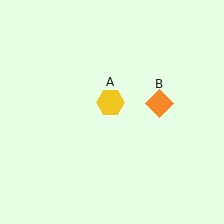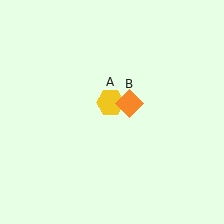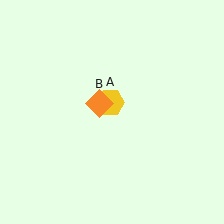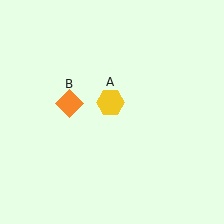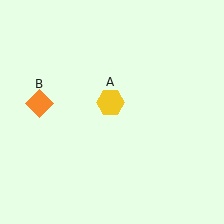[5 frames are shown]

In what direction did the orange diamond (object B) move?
The orange diamond (object B) moved left.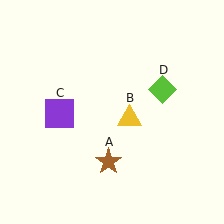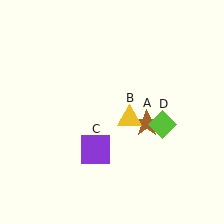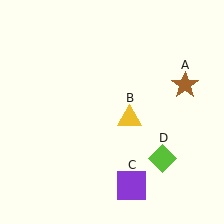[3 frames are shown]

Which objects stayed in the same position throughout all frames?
Yellow triangle (object B) remained stationary.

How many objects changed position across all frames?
3 objects changed position: brown star (object A), purple square (object C), lime diamond (object D).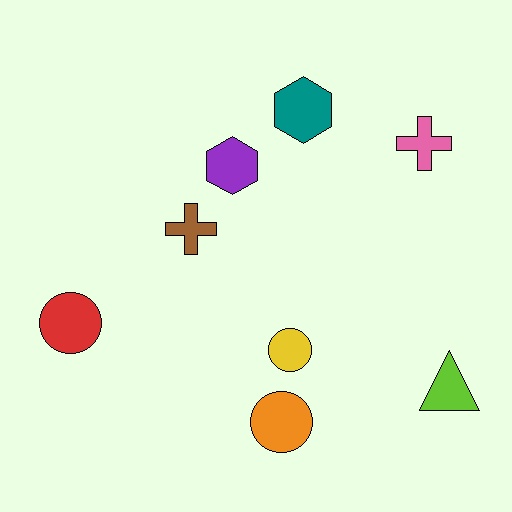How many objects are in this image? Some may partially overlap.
There are 8 objects.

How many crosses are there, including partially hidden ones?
There are 2 crosses.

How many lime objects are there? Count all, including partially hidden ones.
There is 1 lime object.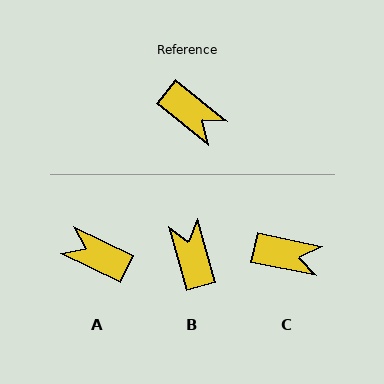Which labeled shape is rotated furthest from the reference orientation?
A, about 167 degrees away.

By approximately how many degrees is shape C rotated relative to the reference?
Approximately 27 degrees counter-clockwise.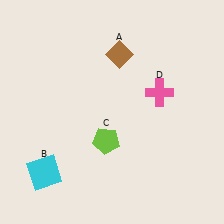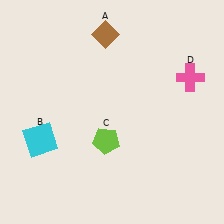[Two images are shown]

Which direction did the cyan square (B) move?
The cyan square (B) moved up.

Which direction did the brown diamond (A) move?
The brown diamond (A) moved up.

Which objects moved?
The objects that moved are: the brown diamond (A), the cyan square (B), the pink cross (D).